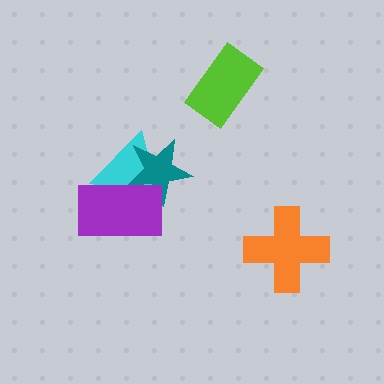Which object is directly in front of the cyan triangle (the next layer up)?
The teal star is directly in front of the cyan triangle.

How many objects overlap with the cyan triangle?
2 objects overlap with the cyan triangle.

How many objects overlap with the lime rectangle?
0 objects overlap with the lime rectangle.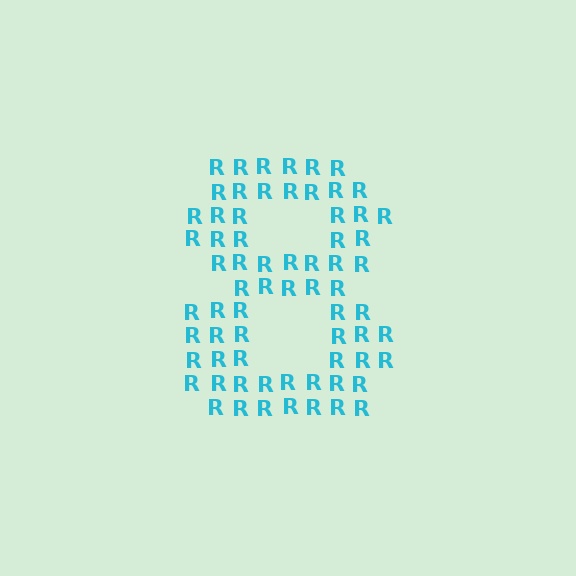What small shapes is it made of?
It is made of small letter R's.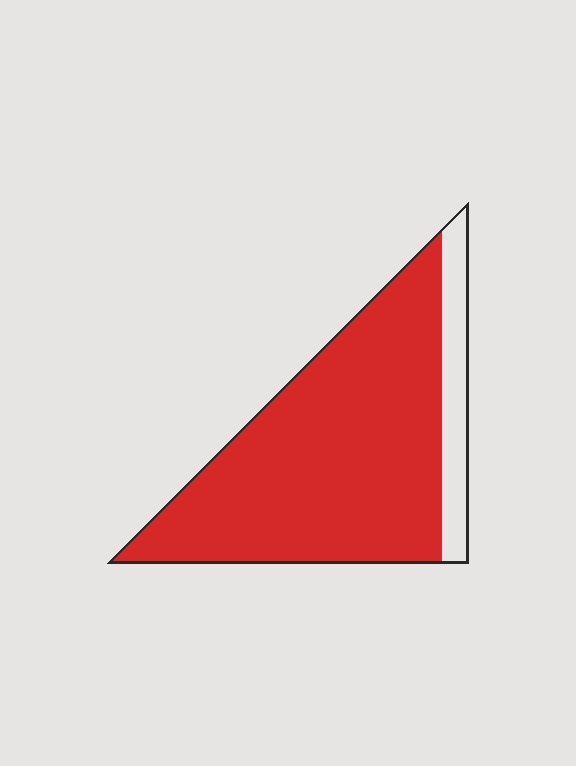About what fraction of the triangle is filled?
About seven eighths (7/8).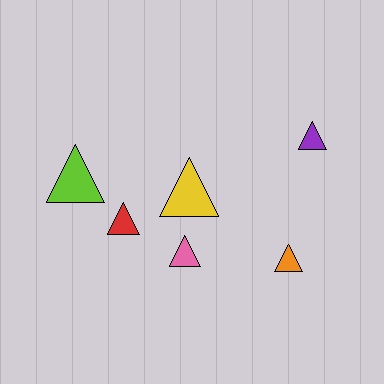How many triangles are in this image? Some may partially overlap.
There are 6 triangles.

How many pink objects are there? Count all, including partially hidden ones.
There is 1 pink object.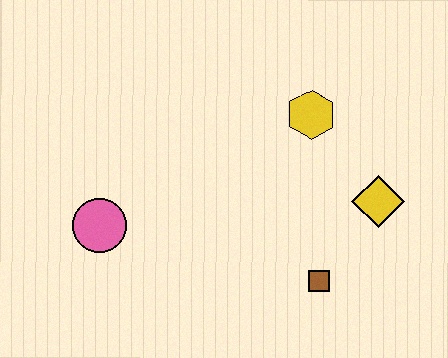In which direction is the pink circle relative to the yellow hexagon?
The pink circle is to the left of the yellow hexagon.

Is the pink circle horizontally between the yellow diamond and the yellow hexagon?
No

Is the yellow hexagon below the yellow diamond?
No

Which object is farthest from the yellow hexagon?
The pink circle is farthest from the yellow hexagon.